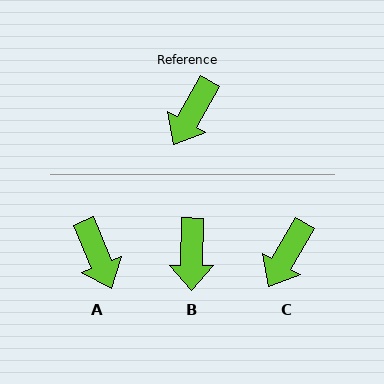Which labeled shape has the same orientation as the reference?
C.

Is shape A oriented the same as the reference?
No, it is off by about 52 degrees.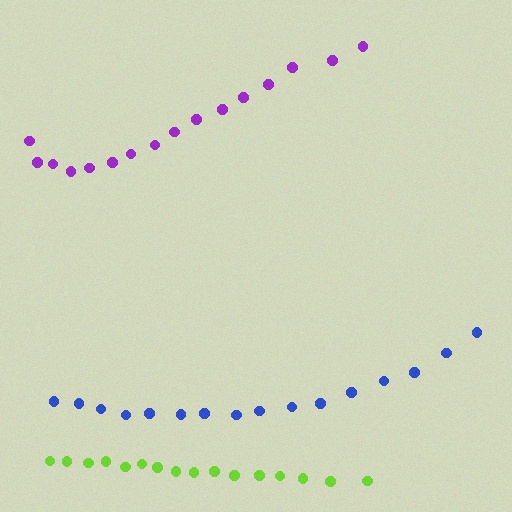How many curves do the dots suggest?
There are 3 distinct paths.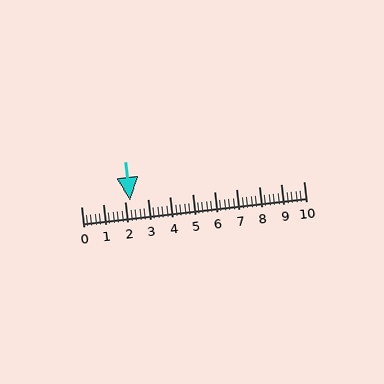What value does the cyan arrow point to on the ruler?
The cyan arrow points to approximately 2.2.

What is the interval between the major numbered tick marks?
The major tick marks are spaced 1 units apart.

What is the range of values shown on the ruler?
The ruler shows values from 0 to 10.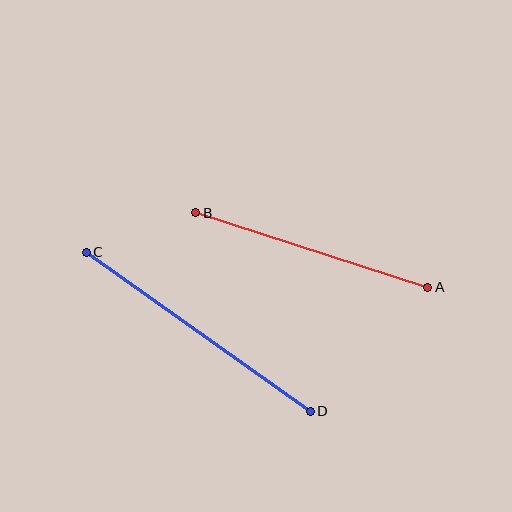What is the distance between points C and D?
The distance is approximately 275 pixels.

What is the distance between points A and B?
The distance is approximately 243 pixels.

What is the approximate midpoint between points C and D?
The midpoint is at approximately (198, 332) pixels.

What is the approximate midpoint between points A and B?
The midpoint is at approximately (312, 250) pixels.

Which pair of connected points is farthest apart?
Points C and D are farthest apart.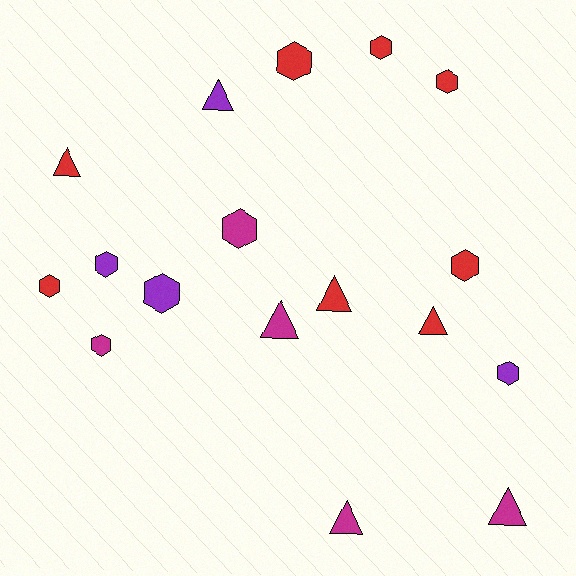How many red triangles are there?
There are 3 red triangles.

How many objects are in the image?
There are 17 objects.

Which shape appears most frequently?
Hexagon, with 10 objects.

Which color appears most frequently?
Red, with 8 objects.